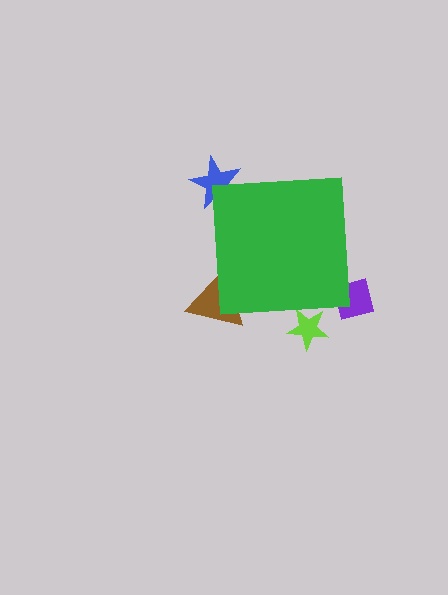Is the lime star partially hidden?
Yes, the lime star is partially hidden behind the green square.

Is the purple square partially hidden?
Yes, the purple square is partially hidden behind the green square.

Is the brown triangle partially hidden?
Yes, the brown triangle is partially hidden behind the green square.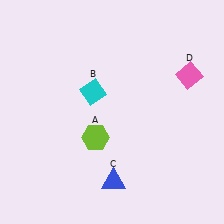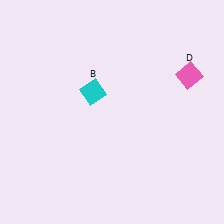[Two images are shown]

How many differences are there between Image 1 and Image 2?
There are 2 differences between the two images.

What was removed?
The lime hexagon (A), the blue triangle (C) were removed in Image 2.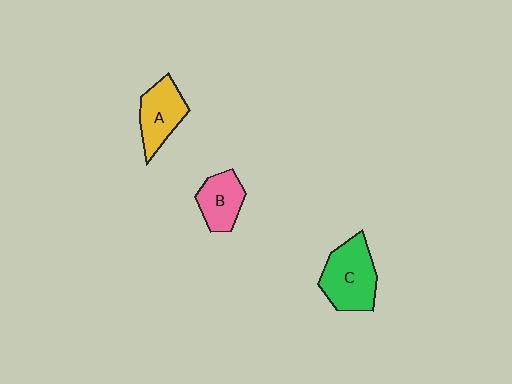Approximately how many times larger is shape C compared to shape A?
Approximately 1.3 times.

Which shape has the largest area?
Shape C (green).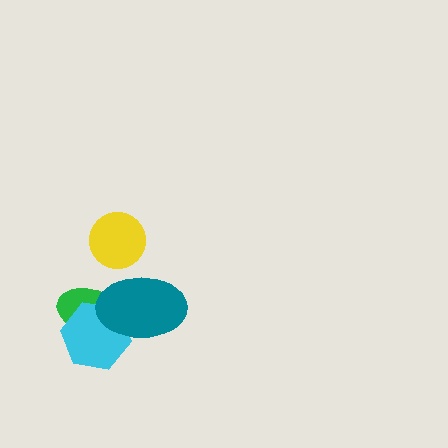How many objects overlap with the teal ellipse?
2 objects overlap with the teal ellipse.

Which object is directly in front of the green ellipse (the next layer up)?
The cyan hexagon is directly in front of the green ellipse.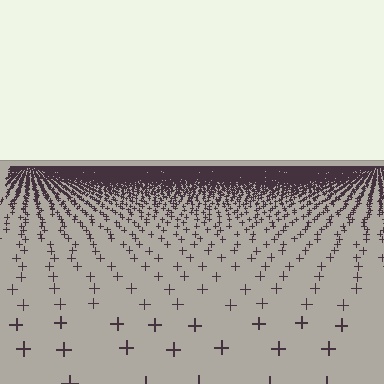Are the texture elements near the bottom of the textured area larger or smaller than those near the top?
Larger. Near the bottom, elements are closer to the viewer and appear at a bigger on-screen size.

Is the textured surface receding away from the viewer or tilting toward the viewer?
The surface is receding away from the viewer. Texture elements get smaller and denser toward the top.